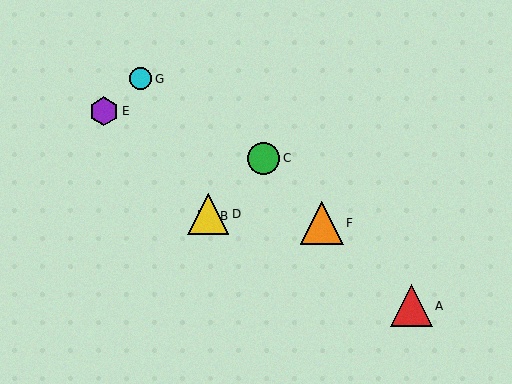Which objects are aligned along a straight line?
Objects B, C, D are aligned along a straight line.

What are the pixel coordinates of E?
Object E is at (104, 111).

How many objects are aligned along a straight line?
3 objects (B, C, D) are aligned along a straight line.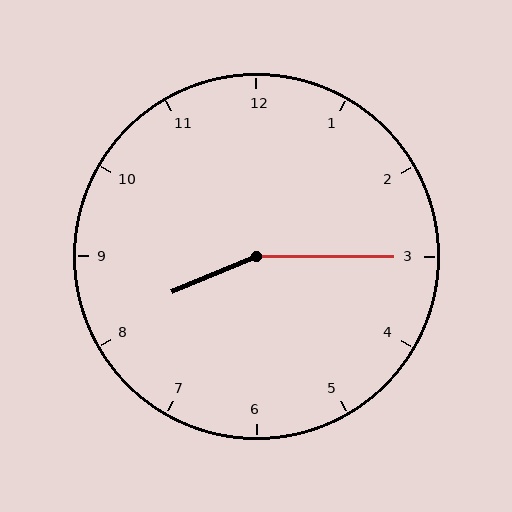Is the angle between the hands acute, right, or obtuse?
It is obtuse.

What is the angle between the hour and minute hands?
Approximately 158 degrees.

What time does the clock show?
8:15.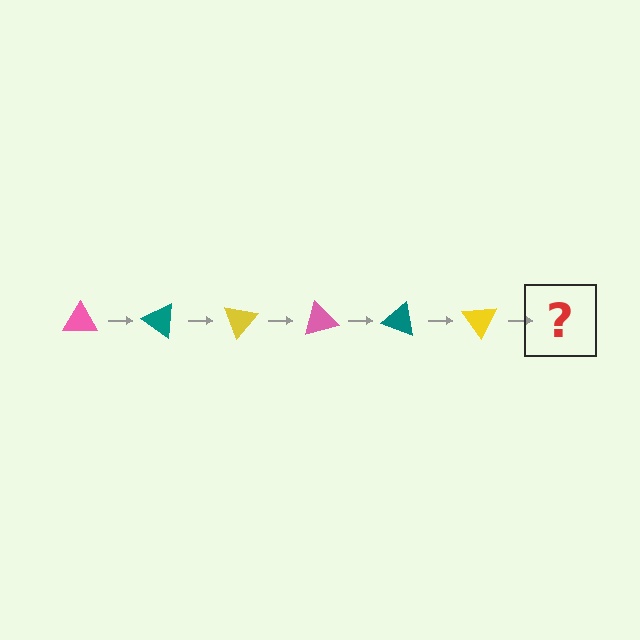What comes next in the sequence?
The next element should be a pink triangle, rotated 210 degrees from the start.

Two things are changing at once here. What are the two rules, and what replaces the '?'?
The two rules are that it rotates 35 degrees each step and the color cycles through pink, teal, and yellow. The '?' should be a pink triangle, rotated 210 degrees from the start.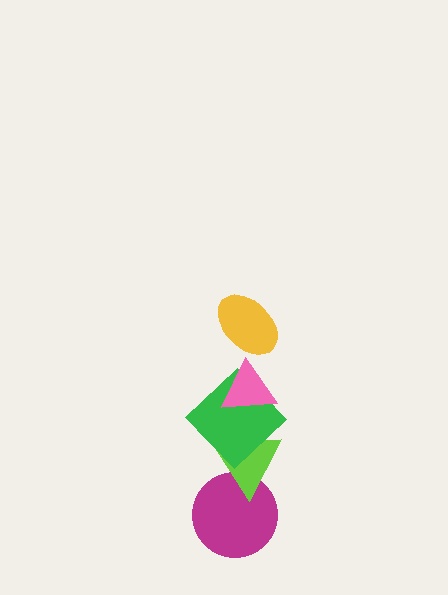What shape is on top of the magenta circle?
The lime triangle is on top of the magenta circle.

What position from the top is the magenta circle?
The magenta circle is 5th from the top.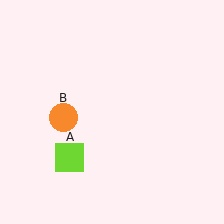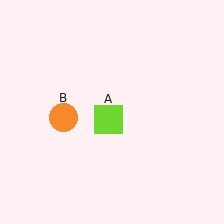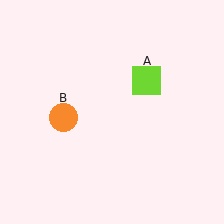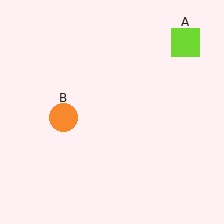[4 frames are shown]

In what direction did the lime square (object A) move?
The lime square (object A) moved up and to the right.